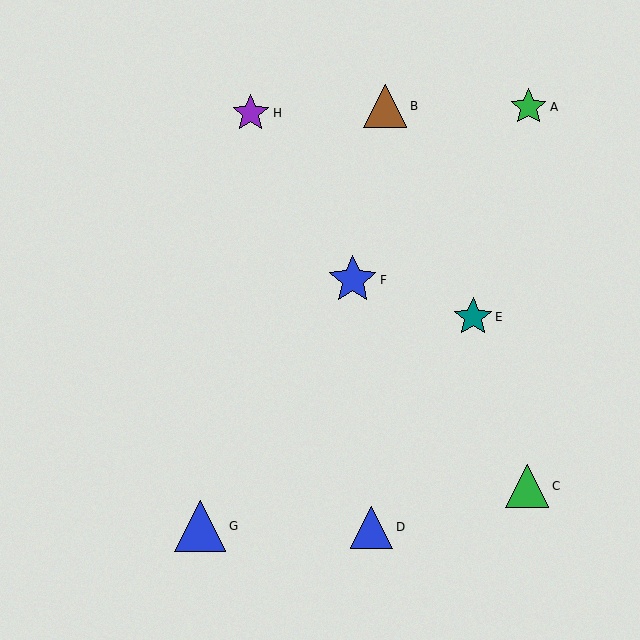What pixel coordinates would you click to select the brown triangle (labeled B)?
Click at (385, 106) to select the brown triangle B.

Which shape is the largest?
The blue triangle (labeled G) is the largest.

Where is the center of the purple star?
The center of the purple star is at (251, 113).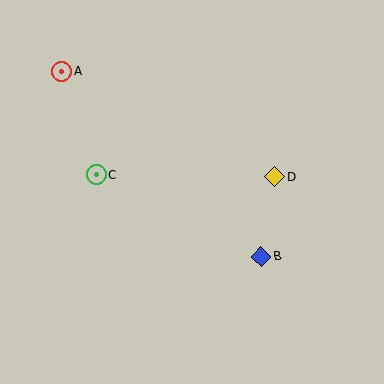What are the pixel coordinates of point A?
Point A is at (62, 71).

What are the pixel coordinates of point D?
Point D is at (275, 177).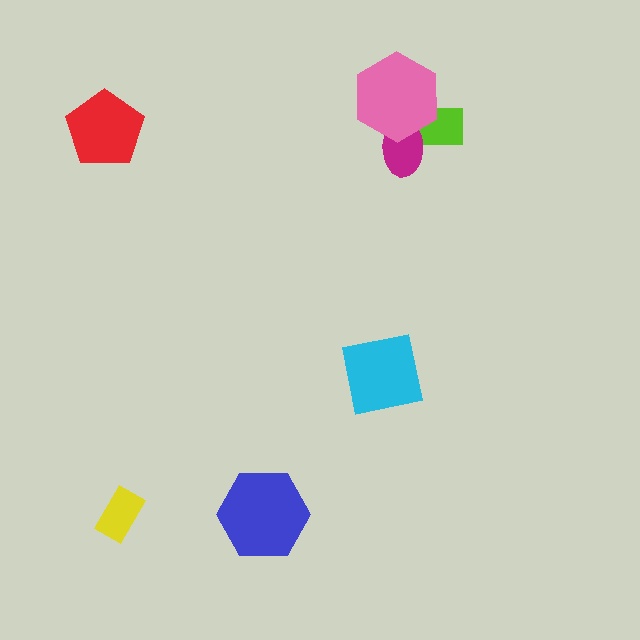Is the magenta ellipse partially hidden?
Yes, it is partially covered by another shape.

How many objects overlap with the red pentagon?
0 objects overlap with the red pentagon.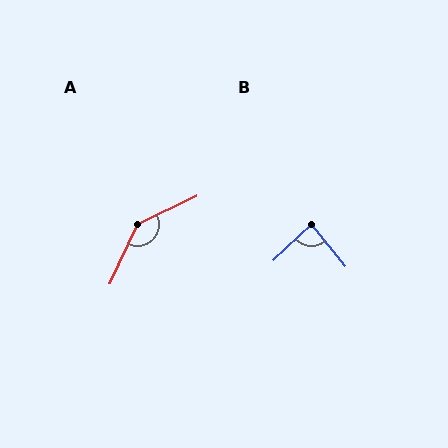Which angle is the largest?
A, at approximately 141 degrees.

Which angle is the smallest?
B, at approximately 86 degrees.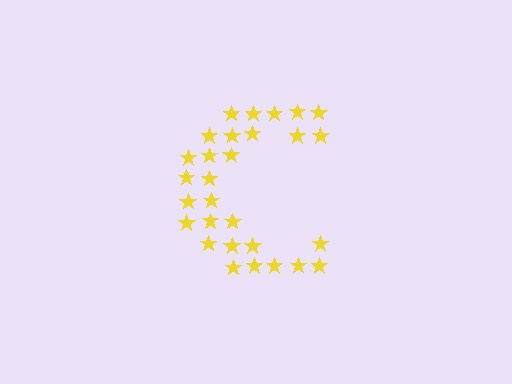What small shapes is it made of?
It is made of small stars.